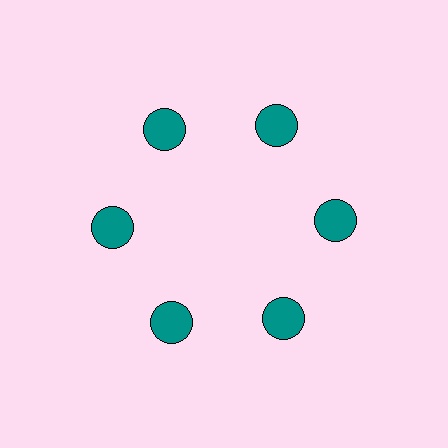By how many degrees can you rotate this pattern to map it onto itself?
The pattern maps onto itself every 60 degrees of rotation.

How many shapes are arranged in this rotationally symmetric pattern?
There are 6 shapes, arranged in 6 groups of 1.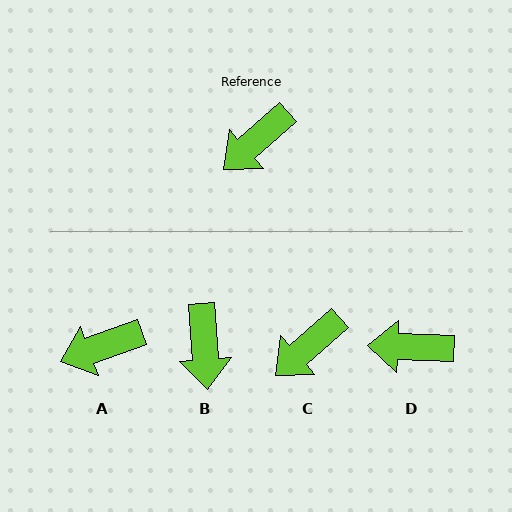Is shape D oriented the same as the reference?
No, it is off by about 44 degrees.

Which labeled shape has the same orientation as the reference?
C.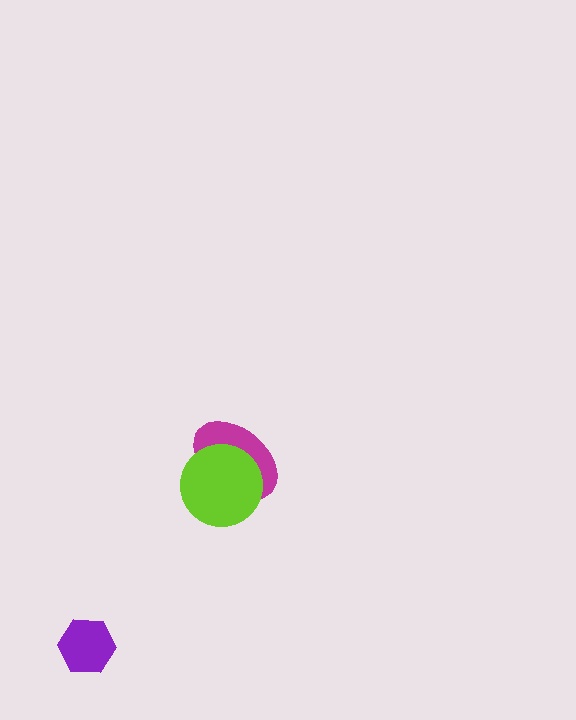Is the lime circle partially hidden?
No, no other shape covers it.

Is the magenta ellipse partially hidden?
Yes, it is partially covered by another shape.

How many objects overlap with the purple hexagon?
0 objects overlap with the purple hexagon.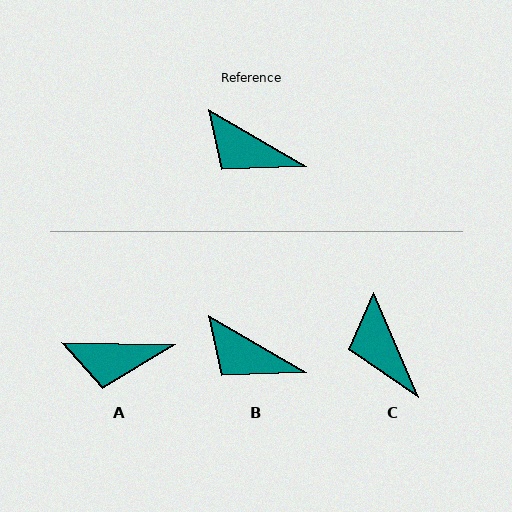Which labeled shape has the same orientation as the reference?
B.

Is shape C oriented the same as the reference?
No, it is off by about 37 degrees.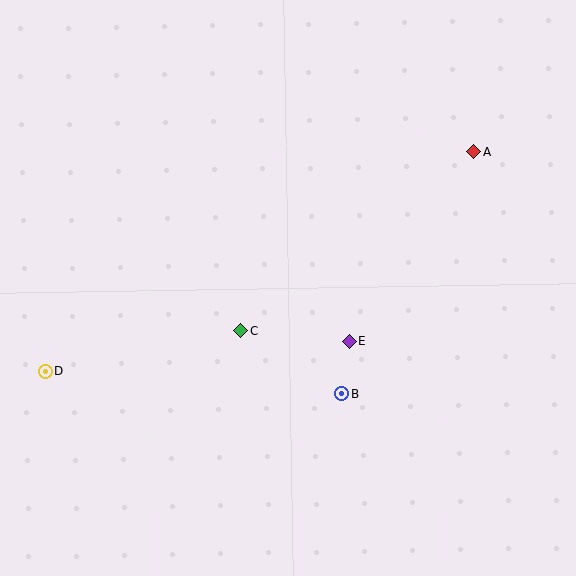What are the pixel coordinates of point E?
Point E is at (349, 341).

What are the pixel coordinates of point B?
Point B is at (342, 394).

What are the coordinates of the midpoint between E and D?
The midpoint between E and D is at (197, 356).